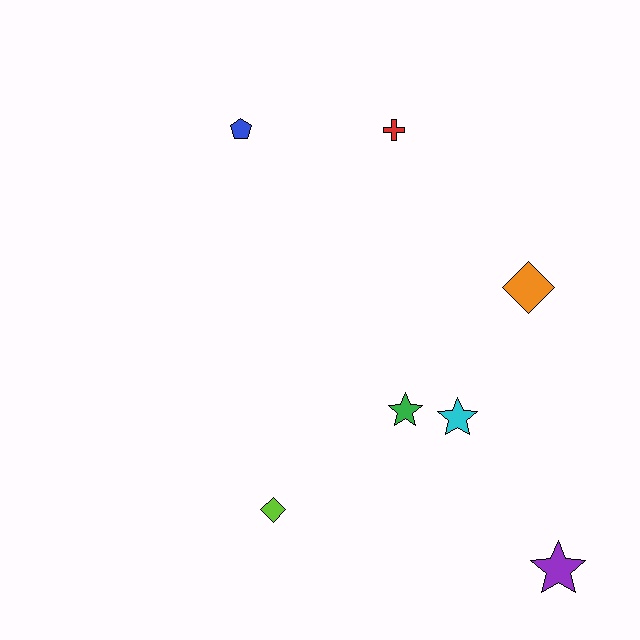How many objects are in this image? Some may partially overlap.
There are 7 objects.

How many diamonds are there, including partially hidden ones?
There are 2 diamonds.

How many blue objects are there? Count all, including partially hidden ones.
There is 1 blue object.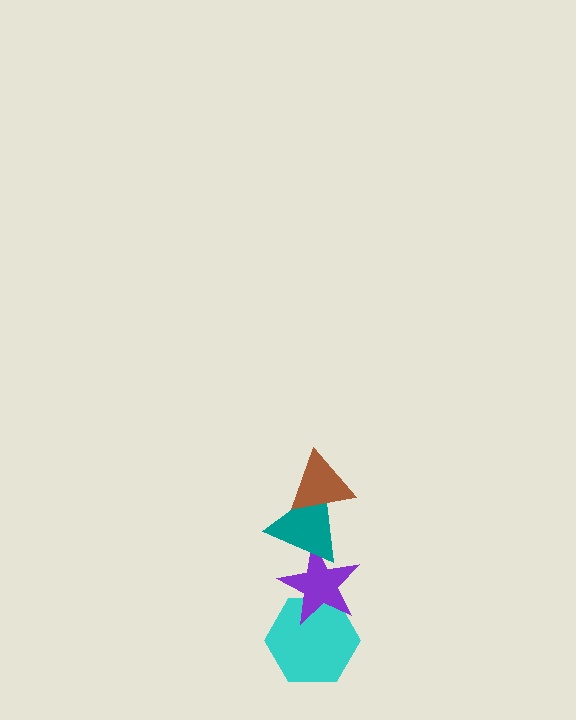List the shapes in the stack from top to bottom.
From top to bottom: the brown triangle, the teal triangle, the purple star, the cyan hexagon.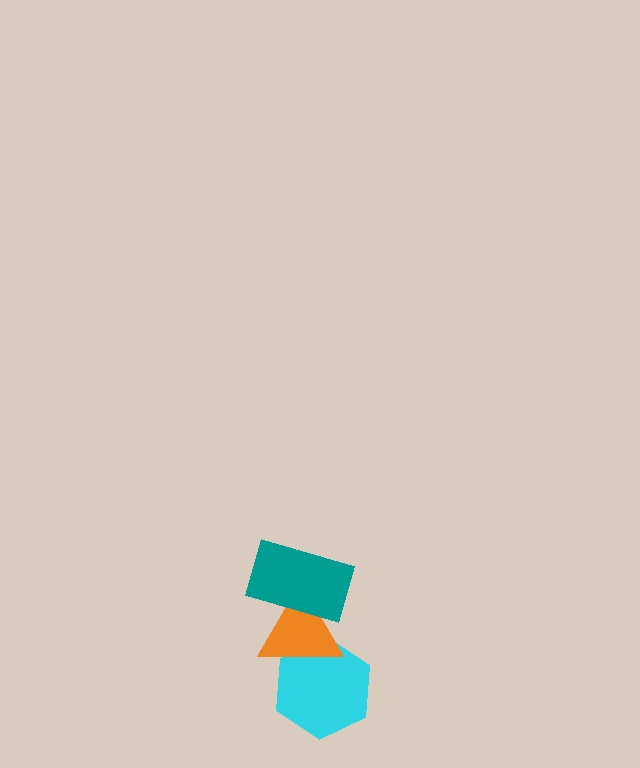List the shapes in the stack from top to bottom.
From top to bottom: the teal rectangle, the orange triangle, the cyan hexagon.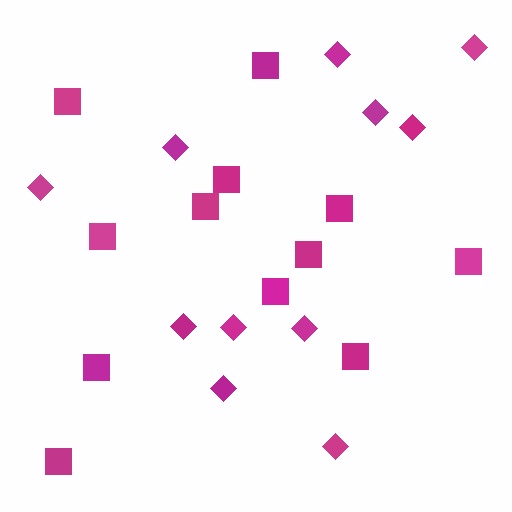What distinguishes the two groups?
There are 2 groups: one group of squares (12) and one group of diamonds (11).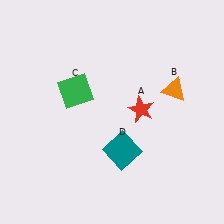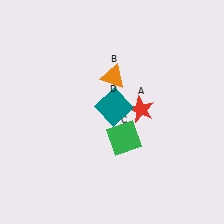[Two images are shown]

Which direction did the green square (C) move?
The green square (C) moved right.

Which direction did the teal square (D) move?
The teal square (D) moved up.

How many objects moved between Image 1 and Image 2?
3 objects moved between the two images.